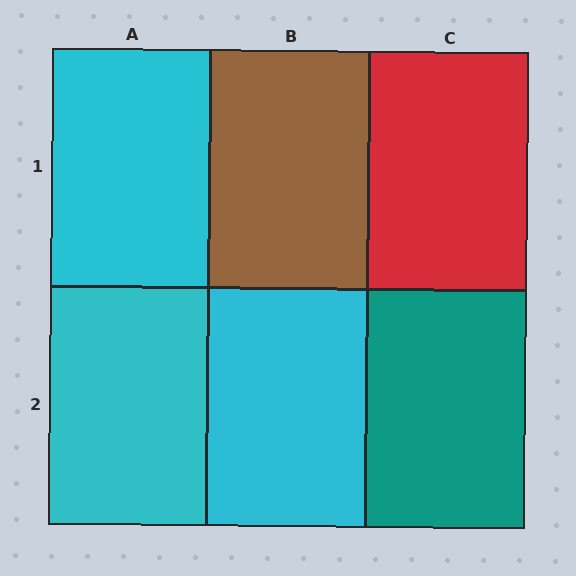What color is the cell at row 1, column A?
Cyan.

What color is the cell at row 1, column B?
Brown.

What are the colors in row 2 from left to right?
Cyan, cyan, teal.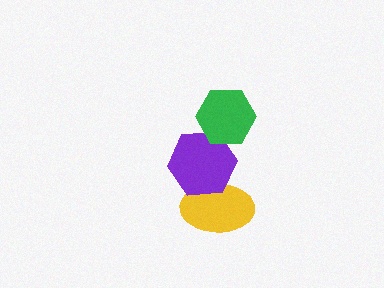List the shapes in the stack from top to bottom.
From top to bottom: the green hexagon, the purple hexagon, the yellow ellipse.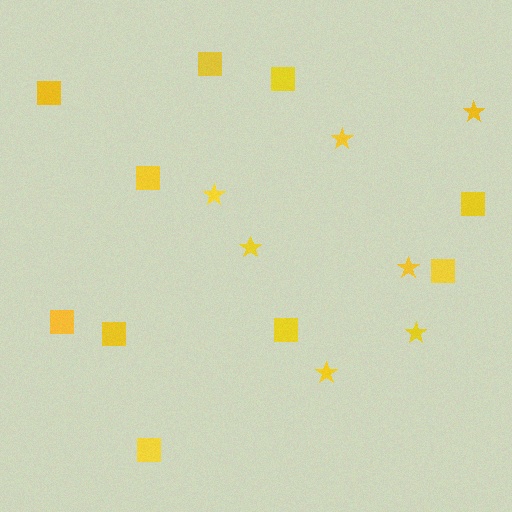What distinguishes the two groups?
There are 2 groups: one group of squares (10) and one group of stars (7).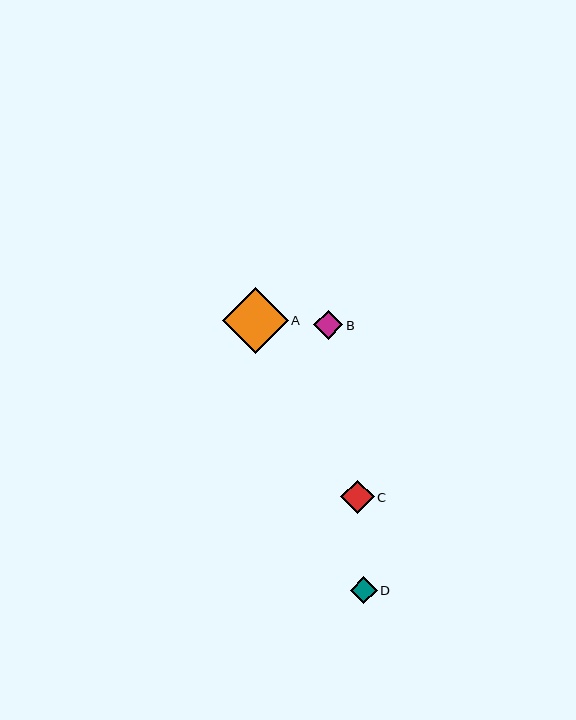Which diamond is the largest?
Diamond A is the largest with a size of approximately 65 pixels.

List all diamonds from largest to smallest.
From largest to smallest: A, C, B, D.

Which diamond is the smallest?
Diamond D is the smallest with a size of approximately 27 pixels.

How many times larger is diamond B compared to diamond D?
Diamond B is approximately 1.1 times the size of diamond D.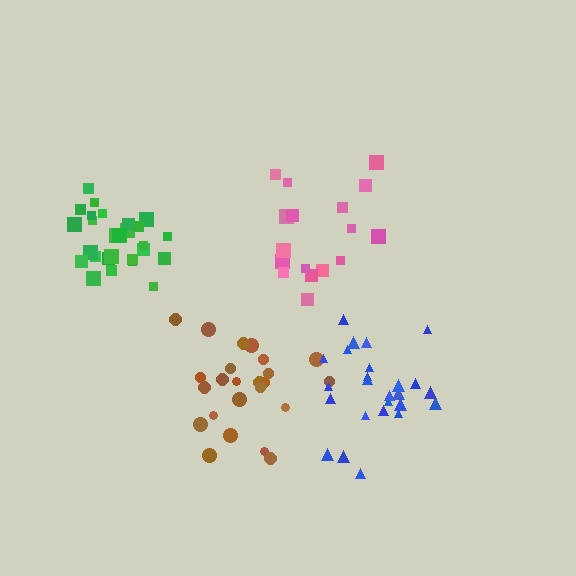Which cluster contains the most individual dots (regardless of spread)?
Green (28).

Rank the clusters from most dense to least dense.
green, brown, blue, pink.